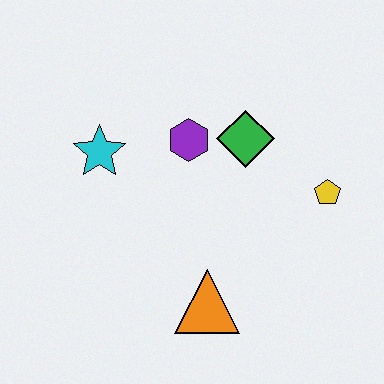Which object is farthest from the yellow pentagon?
The cyan star is farthest from the yellow pentagon.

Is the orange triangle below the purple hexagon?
Yes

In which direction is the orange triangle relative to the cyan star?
The orange triangle is below the cyan star.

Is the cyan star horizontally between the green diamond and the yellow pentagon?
No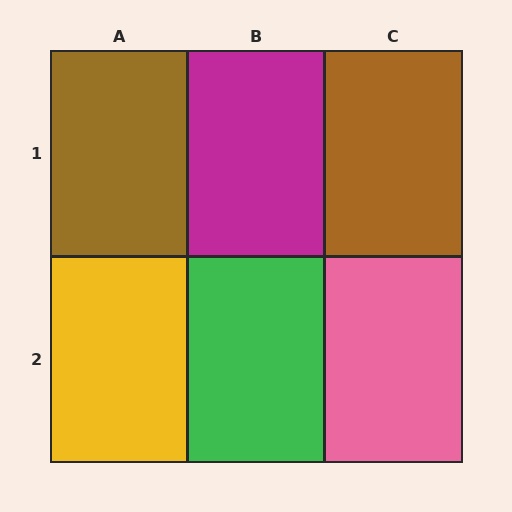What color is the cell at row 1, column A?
Brown.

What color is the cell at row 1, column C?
Brown.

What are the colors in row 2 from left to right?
Yellow, green, pink.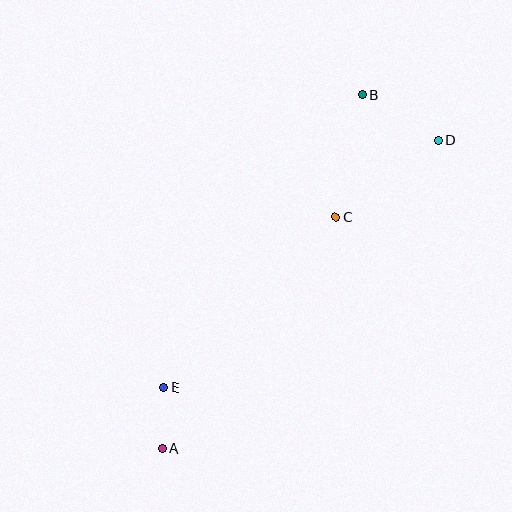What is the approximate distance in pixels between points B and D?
The distance between B and D is approximately 88 pixels.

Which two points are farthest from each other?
Points A and D are farthest from each other.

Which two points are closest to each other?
Points A and E are closest to each other.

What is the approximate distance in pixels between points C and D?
The distance between C and D is approximately 128 pixels.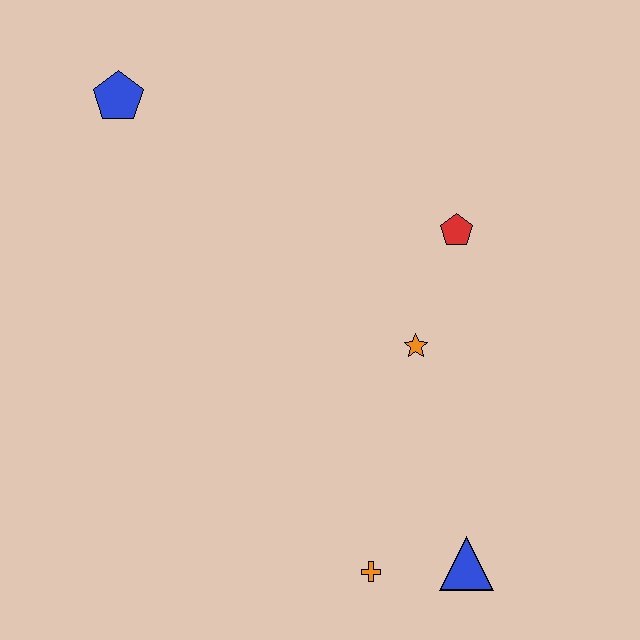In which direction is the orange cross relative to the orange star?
The orange cross is below the orange star.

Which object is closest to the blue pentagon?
The red pentagon is closest to the blue pentagon.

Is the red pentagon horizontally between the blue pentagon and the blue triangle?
Yes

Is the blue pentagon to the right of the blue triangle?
No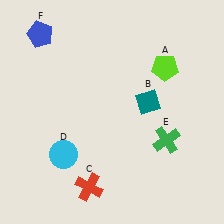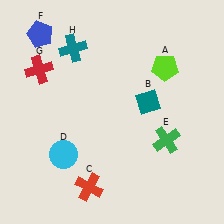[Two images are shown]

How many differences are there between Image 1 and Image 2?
There are 2 differences between the two images.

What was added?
A red cross (G), a teal cross (H) were added in Image 2.